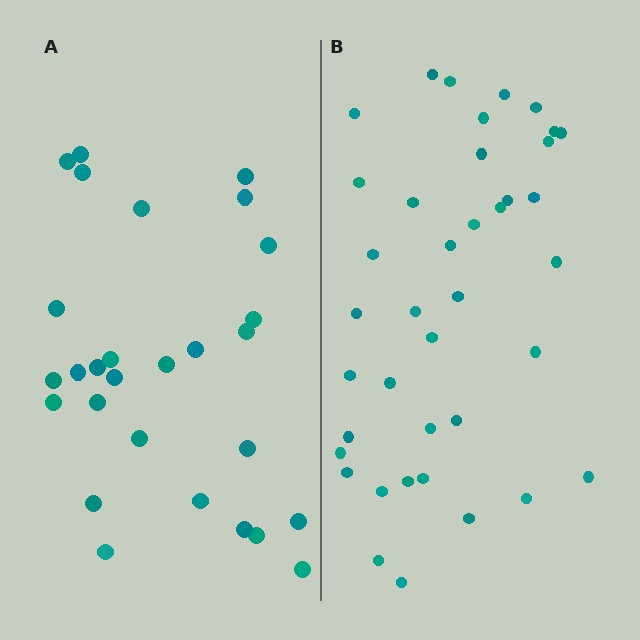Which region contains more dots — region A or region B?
Region B (the right region) has more dots.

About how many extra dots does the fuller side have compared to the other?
Region B has roughly 12 or so more dots than region A.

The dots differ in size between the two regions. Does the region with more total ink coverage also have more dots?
No. Region A has more total ink coverage because its dots are larger, but region B actually contains more individual dots. Total area can be misleading — the number of items is what matters here.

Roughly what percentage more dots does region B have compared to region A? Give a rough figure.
About 40% more.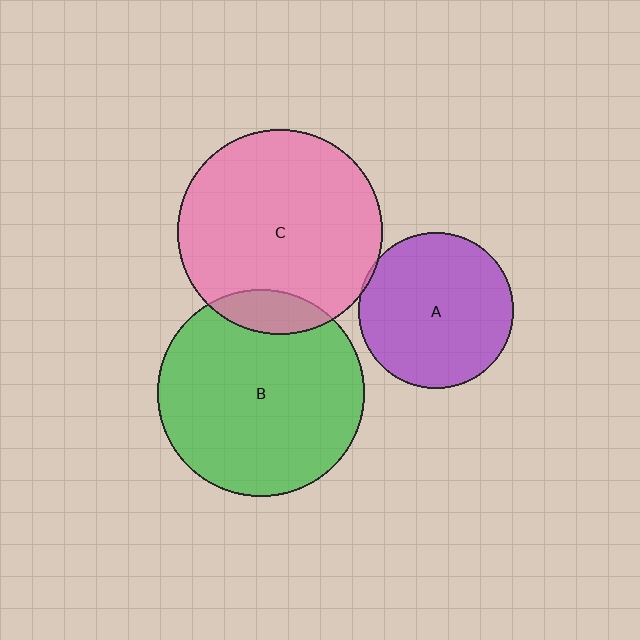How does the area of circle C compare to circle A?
Approximately 1.7 times.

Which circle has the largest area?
Circle B (green).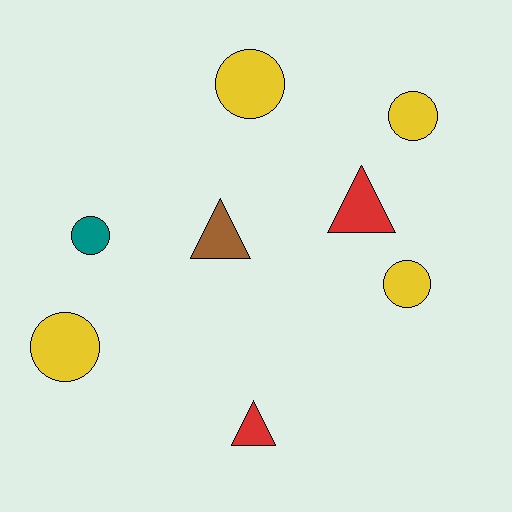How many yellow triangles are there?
There are no yellow triangles.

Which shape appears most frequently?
Circle, with 5 objects.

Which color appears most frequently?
Yellow, with 4 objects.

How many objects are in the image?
There are 8 objects.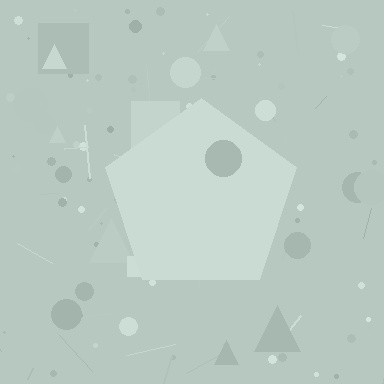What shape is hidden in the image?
A pentagon is hidden in the image.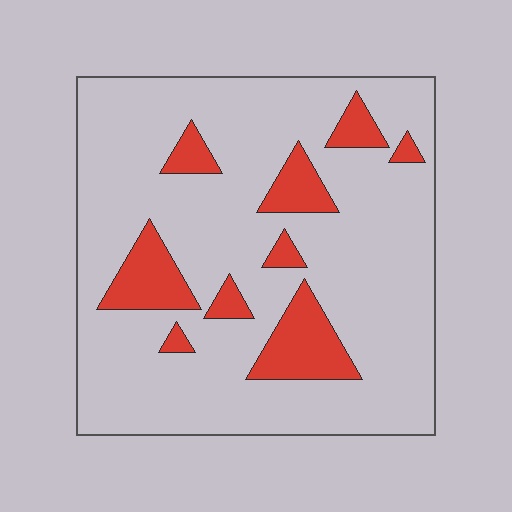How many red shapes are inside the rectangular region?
9.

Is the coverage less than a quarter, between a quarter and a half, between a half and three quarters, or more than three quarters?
Less than a quarter.